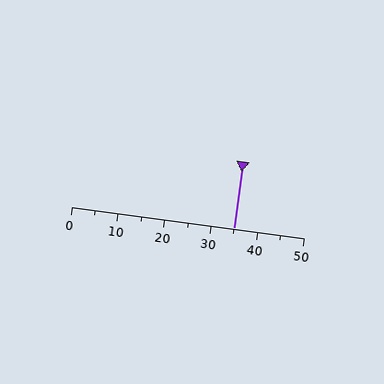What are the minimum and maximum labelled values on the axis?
The axis runs from 0 to 50.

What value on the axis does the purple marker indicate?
The marker indicates approximately 35.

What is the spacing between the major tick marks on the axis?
The major ticks are spaced 10 apart.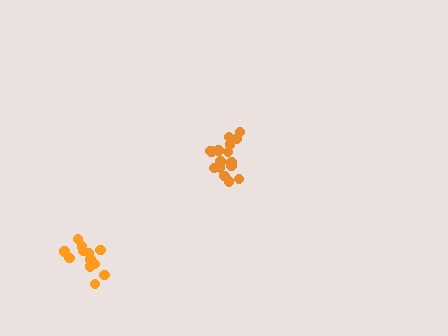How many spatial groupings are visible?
There are 2 spatial groupings.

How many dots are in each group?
Group 1: 16 dots, Group 2: 12 dots (28 total).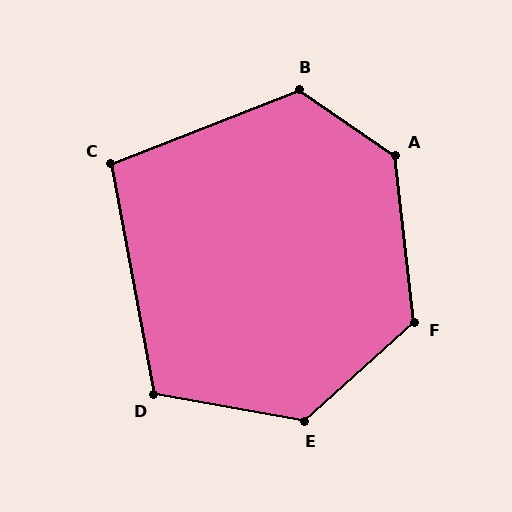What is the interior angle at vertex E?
Approximately 128 degrees (obtuse).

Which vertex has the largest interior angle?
A, at approximately 131 degrees.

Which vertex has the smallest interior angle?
C, at approximately 101 degrees.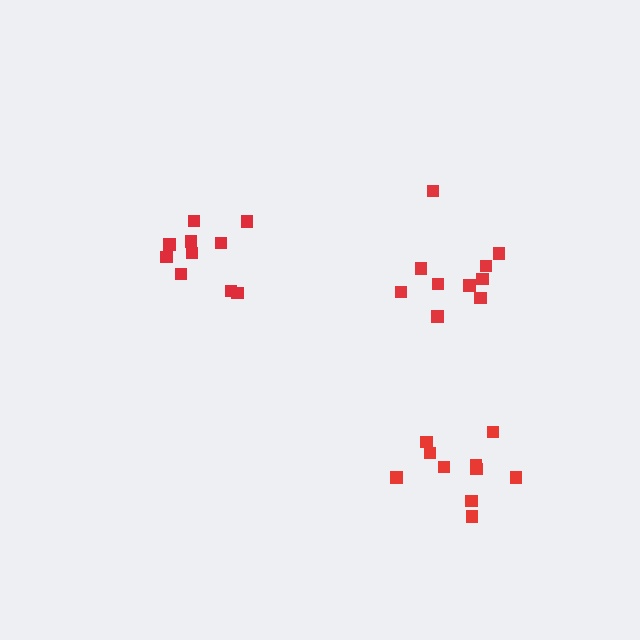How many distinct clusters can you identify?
There are 3 distinct clusters.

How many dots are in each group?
Group 1: 10 dots, Group 2: 10 dots, Group 3: 10 dots (30 total).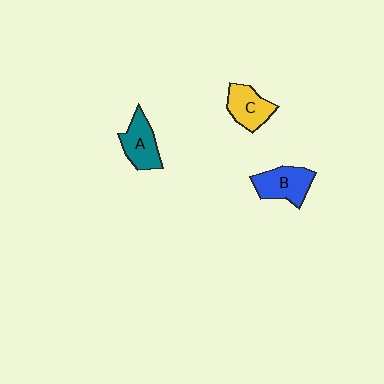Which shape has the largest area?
Shape B (blue).